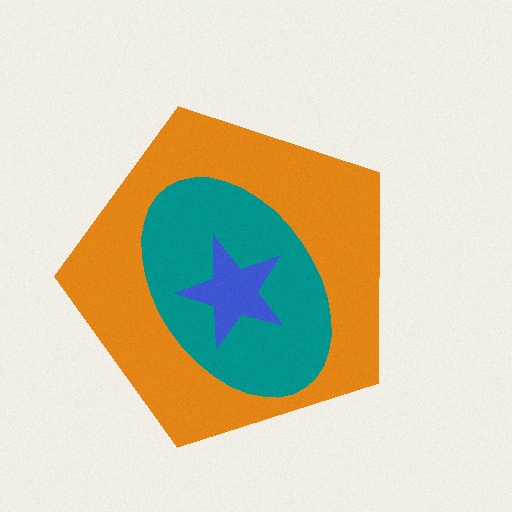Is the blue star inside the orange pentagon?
Yes.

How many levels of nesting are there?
3.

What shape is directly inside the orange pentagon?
The teal ellipse.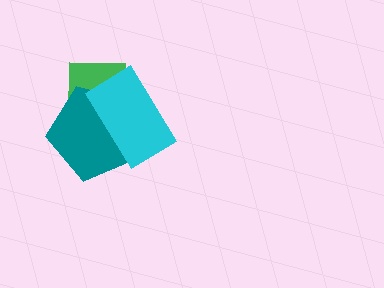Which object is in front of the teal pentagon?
The cyan rectangle is in front of the teal pentagon.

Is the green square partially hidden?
Yes, it is partially covered by another shape.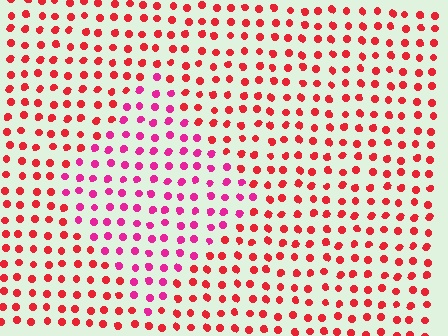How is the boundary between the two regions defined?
The boundary is defined purely by a slight shift in hue (about 32 degrees). Spacing, size, and orientation are identical on both sides.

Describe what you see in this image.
The image is filled with small red elements in a uniform arrangement. A diamond-shaped region is visible where the elements are tinted to a slightly different hue, forming a subtle color boundary.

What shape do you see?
I see a diamond.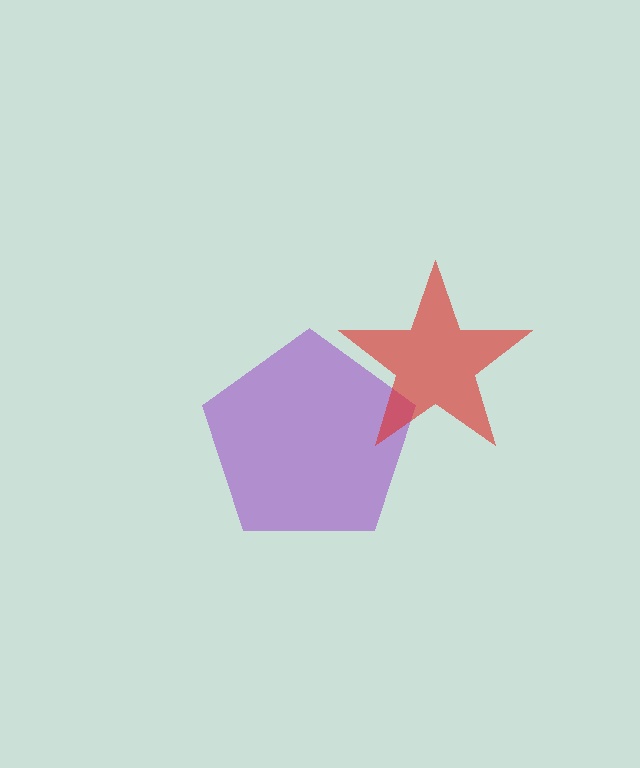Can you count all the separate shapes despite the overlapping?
Yes, there are 2 separate shapes.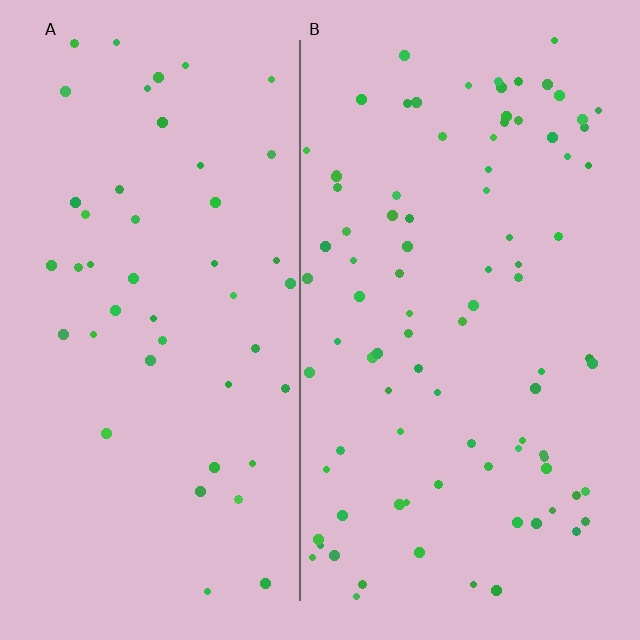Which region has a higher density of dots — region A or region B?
B (the right).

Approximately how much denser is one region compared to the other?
Approximately 2.0× — region B over region A.